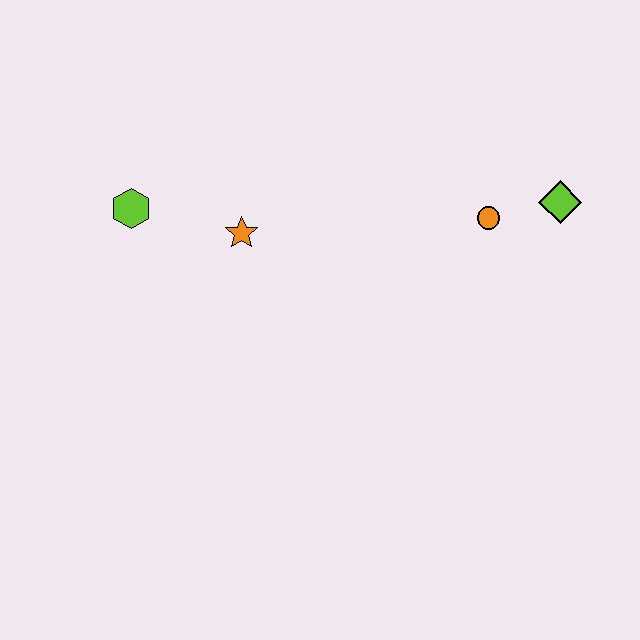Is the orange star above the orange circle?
No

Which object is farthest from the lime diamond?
The lime hexagon is farthest from the lime diamond.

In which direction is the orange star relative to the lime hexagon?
The orange star is to the right of the lime hexagon.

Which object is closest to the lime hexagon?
The orange star is closest to the lime hexagon.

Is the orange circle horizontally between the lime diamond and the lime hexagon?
Yes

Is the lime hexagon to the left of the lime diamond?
Yes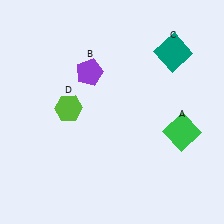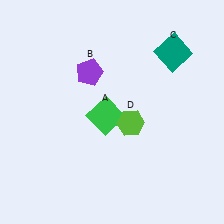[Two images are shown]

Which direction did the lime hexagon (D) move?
The lime hexagon (D) moved right.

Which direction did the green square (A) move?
The green square (A) moved left.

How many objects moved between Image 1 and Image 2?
2 objects moved between the two images.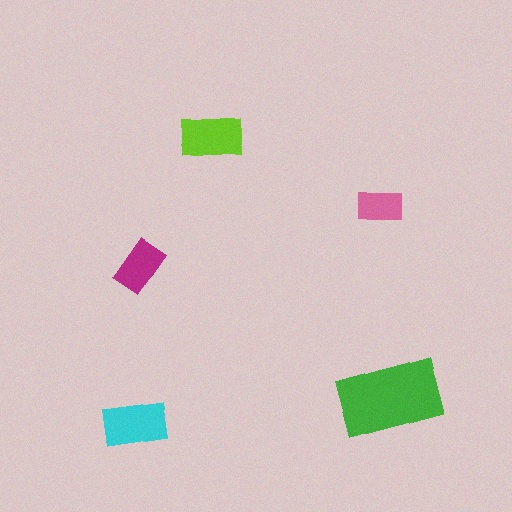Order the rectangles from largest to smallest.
the green one, the cyan one, the lime one, the magenta one, the pink one.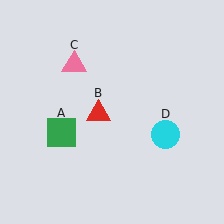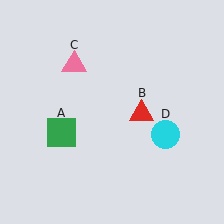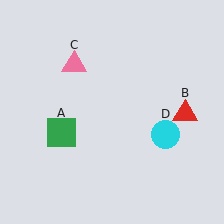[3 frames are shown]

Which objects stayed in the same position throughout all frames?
Green square (object A) and pink triangle (object C) and cyan circle (object D) remained stationary.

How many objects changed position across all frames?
1 object changed position: red triangle (object B).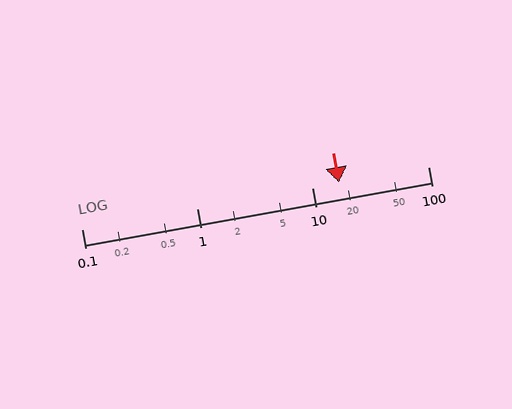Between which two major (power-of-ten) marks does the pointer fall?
The pointer is between 10 and 100.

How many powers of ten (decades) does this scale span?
The scale spans 3 decades, from 0.1 to 100.